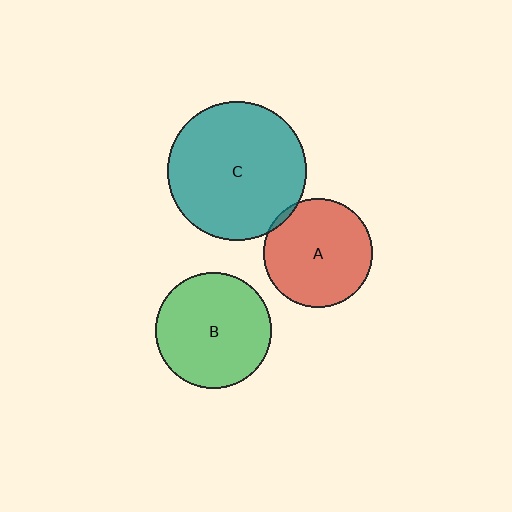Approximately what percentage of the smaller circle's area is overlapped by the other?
Approximately 5%.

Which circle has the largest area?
Circle C (teal).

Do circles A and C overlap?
Yes.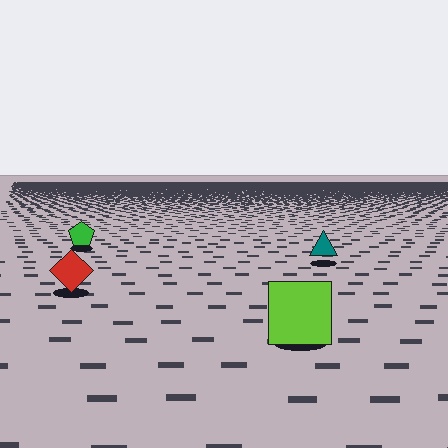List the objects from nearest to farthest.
From nearest to farthest: the lime square, the red diamond, the teal triangle, the green pentagon.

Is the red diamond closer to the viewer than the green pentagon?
Yes. The red diamond is closer — you can tell from the texture gradient: the ground texture is coarser near it.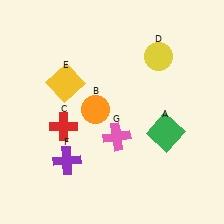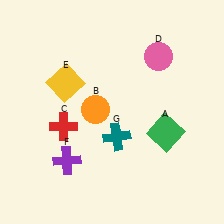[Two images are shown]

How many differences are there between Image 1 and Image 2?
There are 2 differences between the two images.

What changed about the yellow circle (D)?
In Image 1, D is yellow. In Image 2, it changed to pink.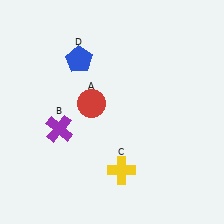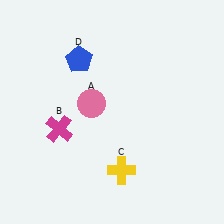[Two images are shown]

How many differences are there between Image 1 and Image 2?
There are 2 differences between the two images.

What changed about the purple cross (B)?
In Image 1, B is purple. In Image 2, it changed to magenta.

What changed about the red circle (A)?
In Image 1, A is red. In Image 2, it changed to pink.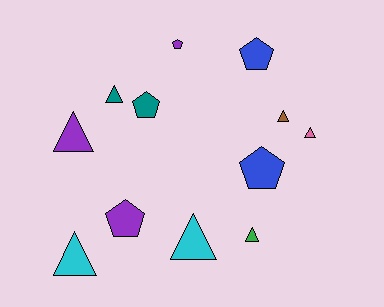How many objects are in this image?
There are 12 objects.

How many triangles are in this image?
There are 7 triangles.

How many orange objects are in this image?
There are no orange objects.